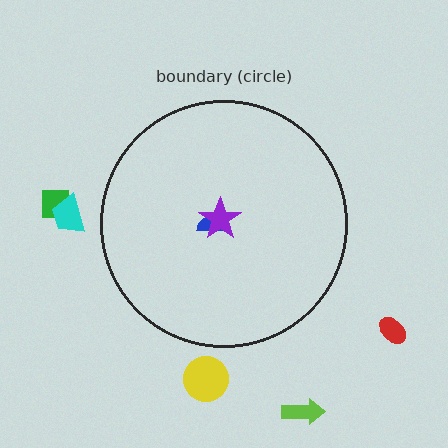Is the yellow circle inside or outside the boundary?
Outside.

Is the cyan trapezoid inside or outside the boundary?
Outside.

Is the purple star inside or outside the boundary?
Inside.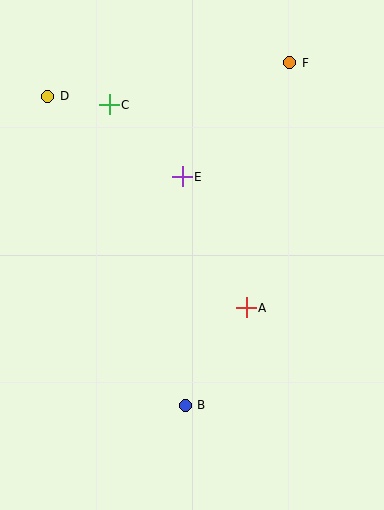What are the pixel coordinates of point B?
Point B is at (185, 405).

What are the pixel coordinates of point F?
Point F is at (290, 63).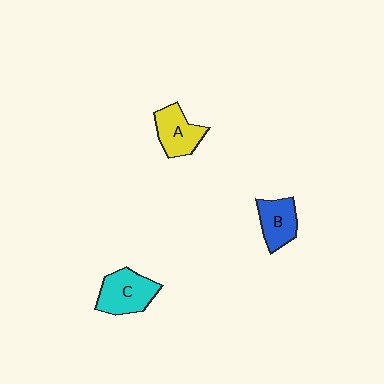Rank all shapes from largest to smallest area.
From largest to smallest: C (cyan), A (yellow), B (blue).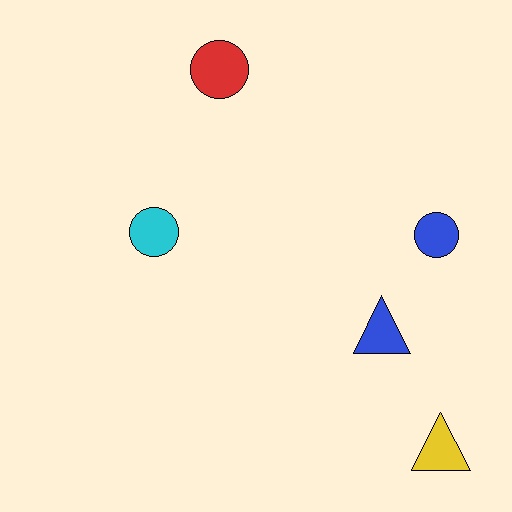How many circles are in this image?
There are 3 circles.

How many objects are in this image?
There are 5 objects.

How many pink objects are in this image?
There are no pink objects.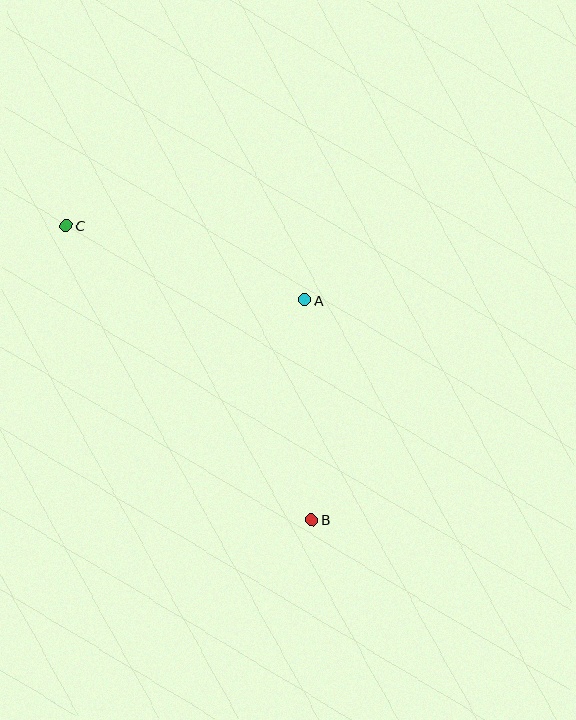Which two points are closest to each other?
Points A and B are closest to each other.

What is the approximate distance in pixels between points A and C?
The distance between A and C is approximately 250 pixels.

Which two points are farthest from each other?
Points B and C are farthest from each other.